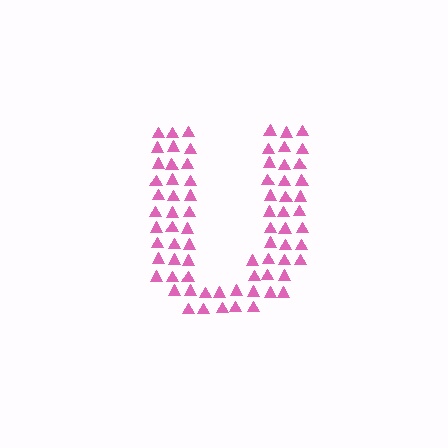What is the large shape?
The large shape is the letter U.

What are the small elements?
The small elements are triangles.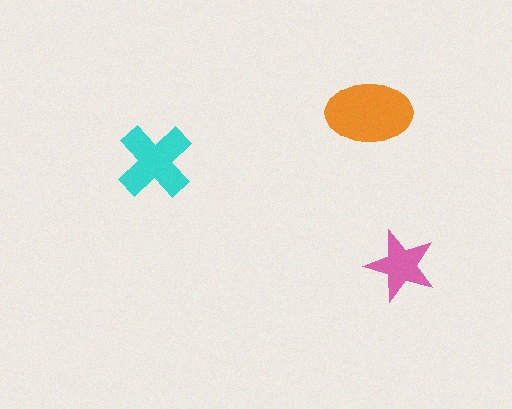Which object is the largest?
The orange ellipse.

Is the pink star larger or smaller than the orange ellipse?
Smaller.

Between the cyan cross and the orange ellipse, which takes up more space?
The orange ellipse.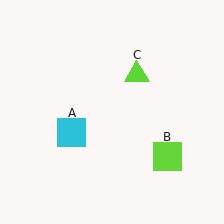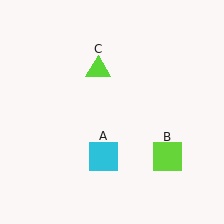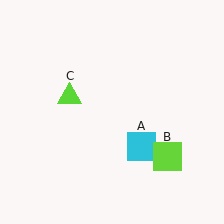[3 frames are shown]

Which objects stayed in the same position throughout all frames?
Lime square (object B) remained stationary.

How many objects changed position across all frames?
2 objects changed position: cyan square (object A), lime triangle (object C).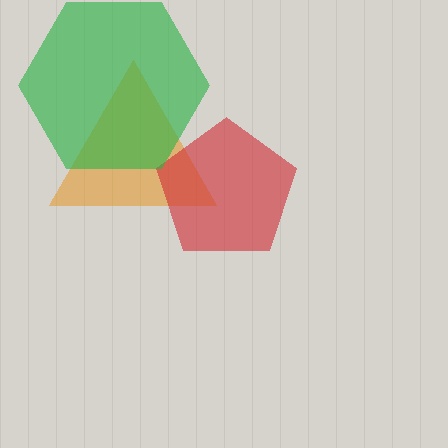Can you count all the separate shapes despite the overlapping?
Yes, there are 3 separate shapes.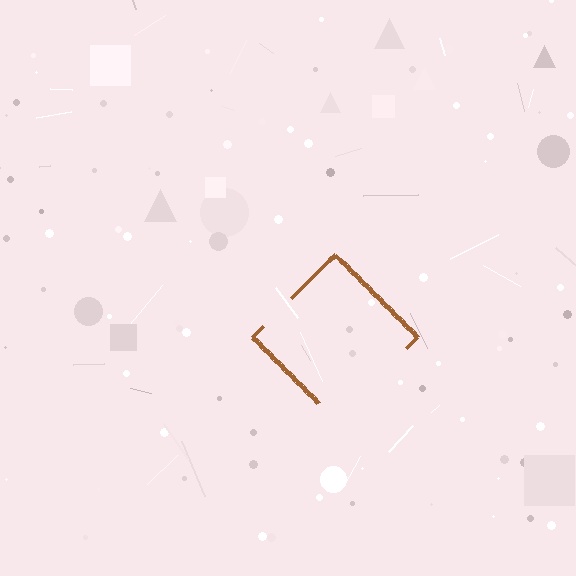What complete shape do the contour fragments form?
The contour fragments form a diamond.